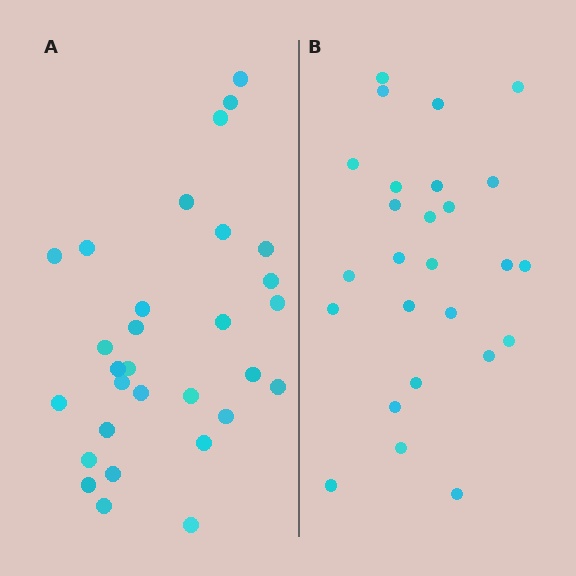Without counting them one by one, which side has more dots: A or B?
Region A (the left region) has more dots.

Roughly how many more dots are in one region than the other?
Region A has about 4 more dots than region B.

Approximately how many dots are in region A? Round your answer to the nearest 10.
About 30 dots.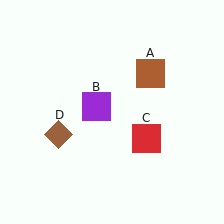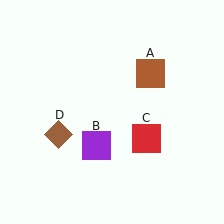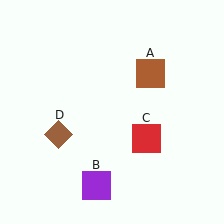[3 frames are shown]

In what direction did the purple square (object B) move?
The purple square (object B) moved down.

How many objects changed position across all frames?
1 object changed position: purple square (object B).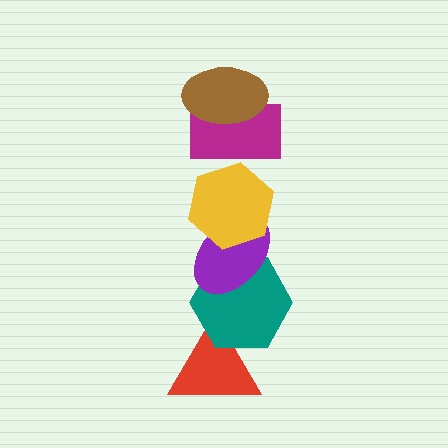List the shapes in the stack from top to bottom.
From top to bottom: the brown ellipse, the magenta rectangle, the yellow hexagon, the purple ellipse, the teal hexagon, the red triangle.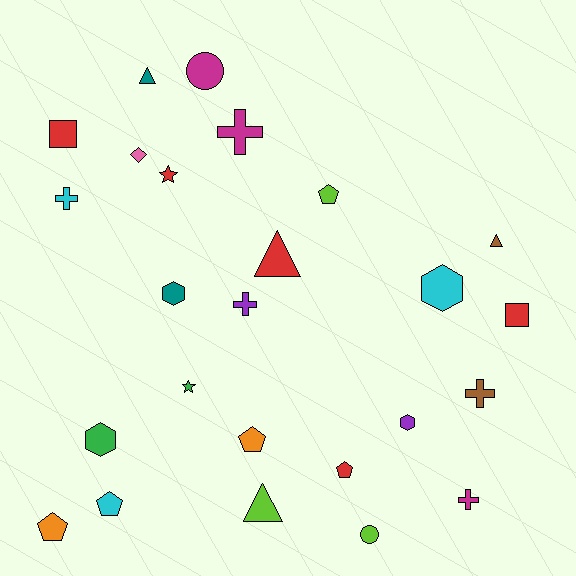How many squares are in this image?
There are 2 squares.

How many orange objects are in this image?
There are 2 orange objects.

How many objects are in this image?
There are 25 objects.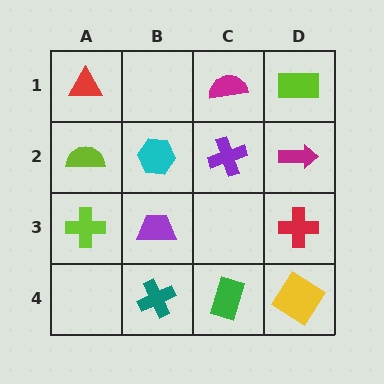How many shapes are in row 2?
4 shapes.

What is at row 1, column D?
A lime rectangle.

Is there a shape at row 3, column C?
No, that cell is empty.